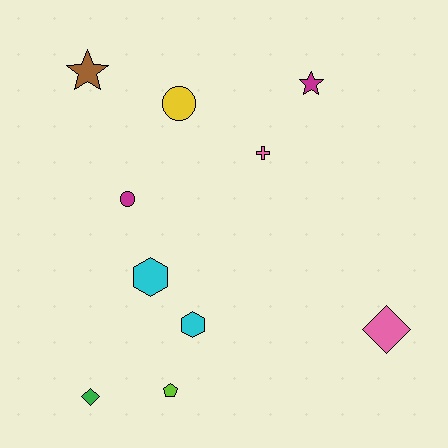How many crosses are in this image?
There is 1 cross.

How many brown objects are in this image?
There is 1 brown object.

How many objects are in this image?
There are 10 objects.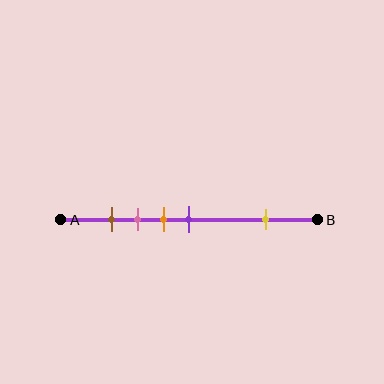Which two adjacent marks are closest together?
The brown and pink marks are the closest adjacent pair.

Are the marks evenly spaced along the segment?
No, the marks are not evenly spaced.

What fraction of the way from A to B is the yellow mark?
The yellow mark is approximately 80% (0.8) of the way from A to B.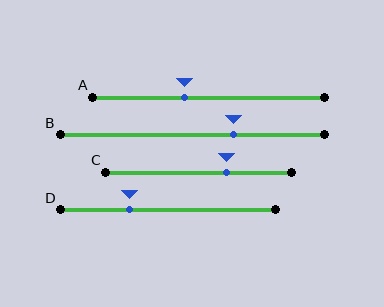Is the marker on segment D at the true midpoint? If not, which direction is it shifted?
No, the marker on segment D is shifted to the left by about 18% of the segment length.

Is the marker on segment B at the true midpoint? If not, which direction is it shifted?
No, the marker on segment B is shifted to the right by about 16% of the segment length.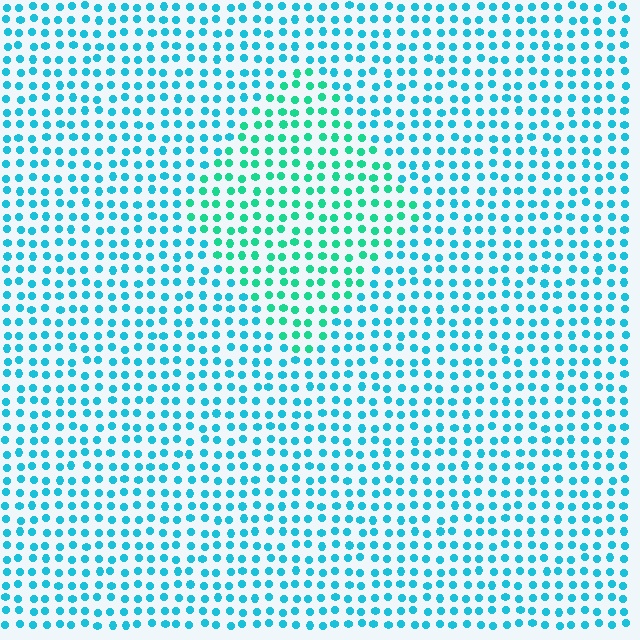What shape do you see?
I see a diamond.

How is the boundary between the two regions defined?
The boundary is defined purely by a slight shift in hue (about 30 degrees). Spacing, size, and orientation are identical on both sides.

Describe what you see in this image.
The image is filled with small cyan elements in a uniform arrangement. A diamond-shaped region is visible where the elements are tinted to a slightly different hue, forming a subtle color boundary.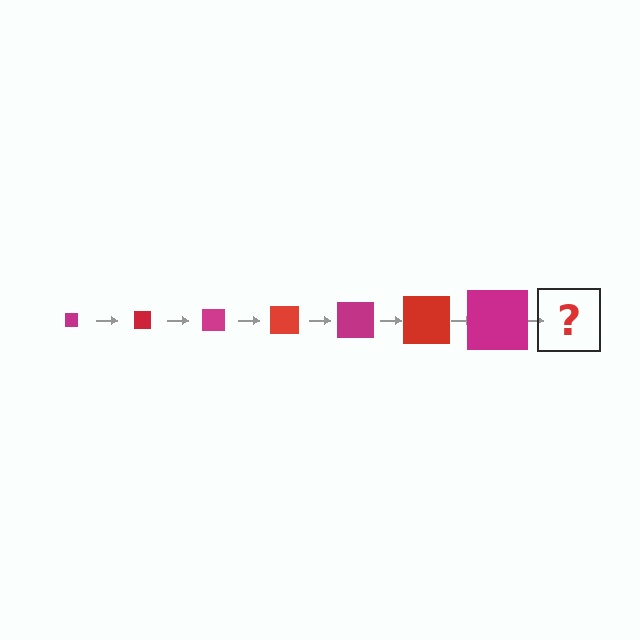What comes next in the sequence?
The next element should be a red square, larger than the previous one.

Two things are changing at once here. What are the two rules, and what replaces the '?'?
The two rules are that the square grows larger each step and the color cycles through magenta and red. The '?' should be a red square, larger than the previous one.